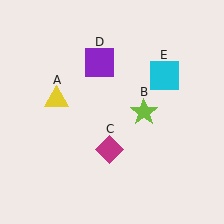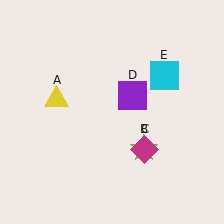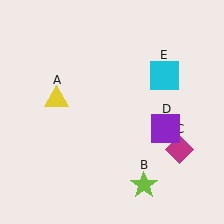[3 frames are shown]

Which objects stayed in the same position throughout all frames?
Yellow triangle (object A) and cyan square (object E) remained stationary.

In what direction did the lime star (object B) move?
The lime star (object B) moved down.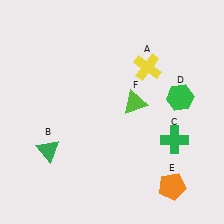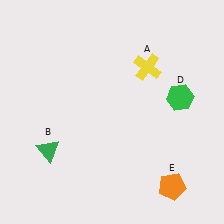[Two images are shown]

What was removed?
The lime triangle (F), the green cross (C) were removed in Image 2.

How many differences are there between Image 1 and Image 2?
There are 2 differences between the two images.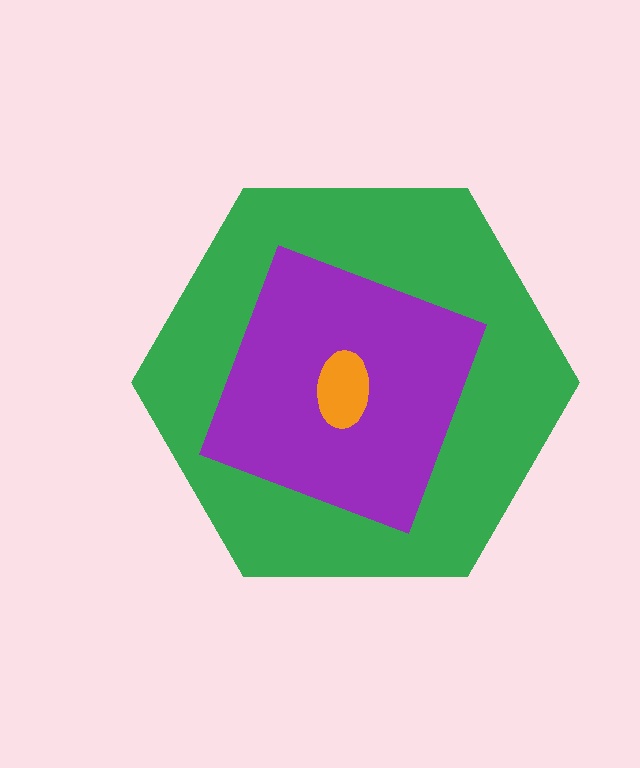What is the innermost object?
The orange ellipse.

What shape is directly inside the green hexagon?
The purple diamond.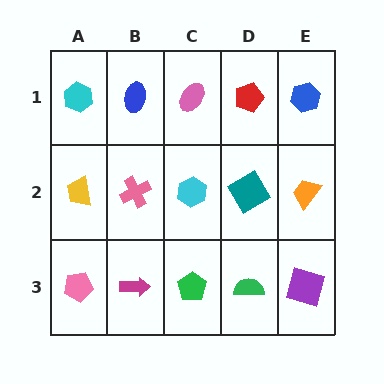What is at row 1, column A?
A cyan hexagon.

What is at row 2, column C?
A cyan hexagon.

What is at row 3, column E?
A purple square.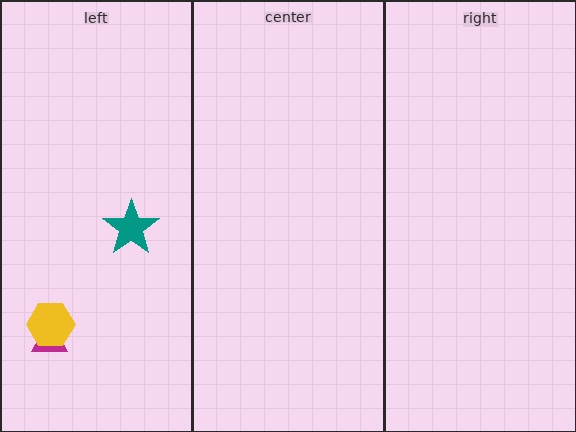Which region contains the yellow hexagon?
The left region.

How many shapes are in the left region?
3.